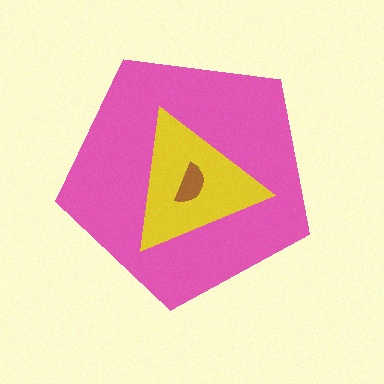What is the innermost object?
The brown semicircle.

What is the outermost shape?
The pink pentagon.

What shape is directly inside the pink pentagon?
The yellow triangle.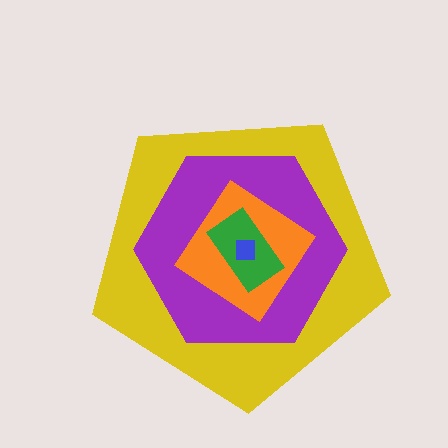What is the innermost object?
The blue square.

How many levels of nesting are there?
5.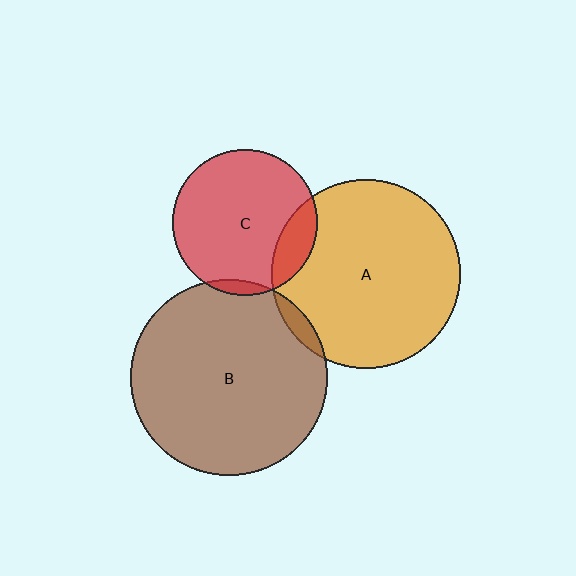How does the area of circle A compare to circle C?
Approximately 1.7 times.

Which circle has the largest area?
Circle B (brown).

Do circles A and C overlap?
Yes.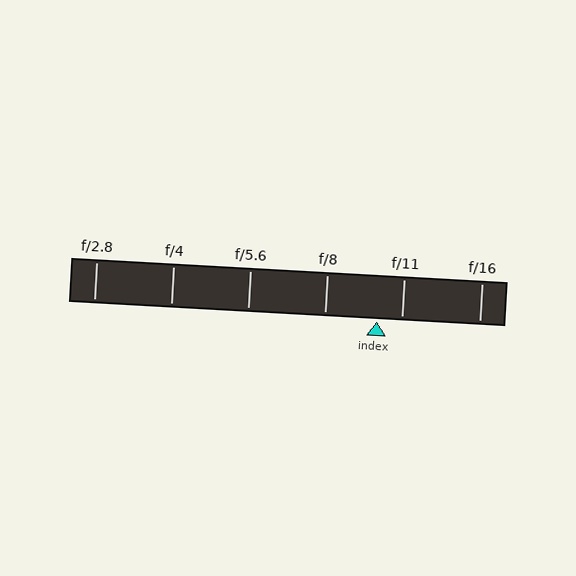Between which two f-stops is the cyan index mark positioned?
The index mark is between f/8 and f/11.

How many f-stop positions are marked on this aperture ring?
There are 6 f-stop positions marked.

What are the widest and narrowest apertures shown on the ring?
The widest aperture shown is f/2.8 and the narrowest is f/16.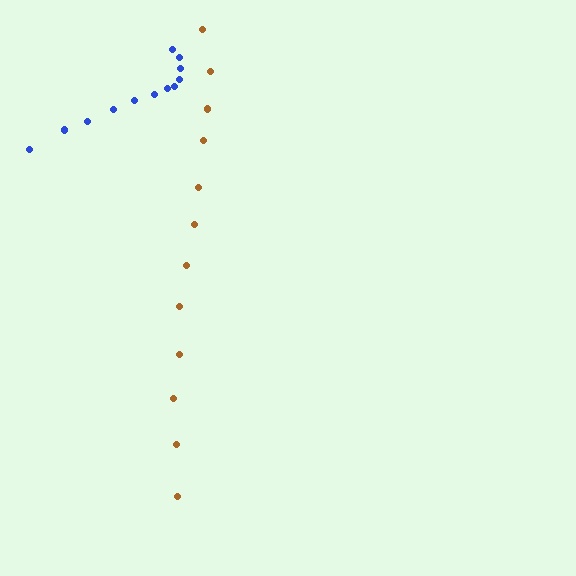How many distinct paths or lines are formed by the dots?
There are 2 distinct paths.